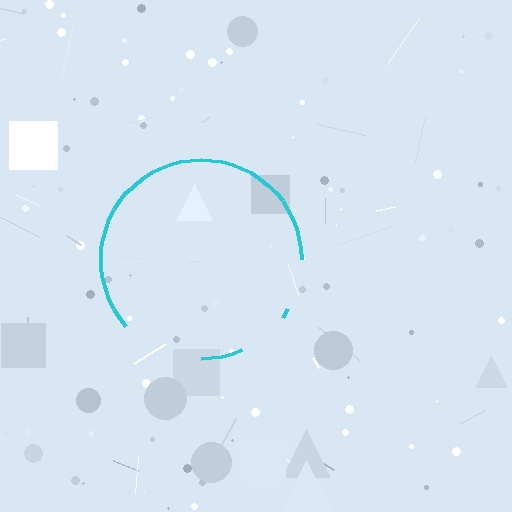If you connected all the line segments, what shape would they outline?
They would outline a circle.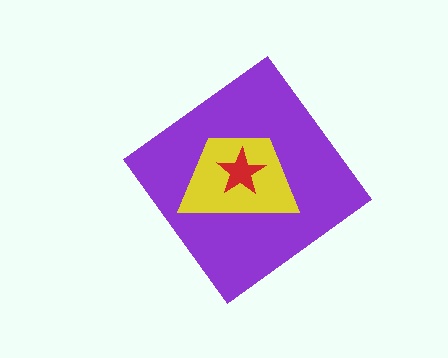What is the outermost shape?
The purple diamond.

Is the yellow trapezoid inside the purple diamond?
Yes.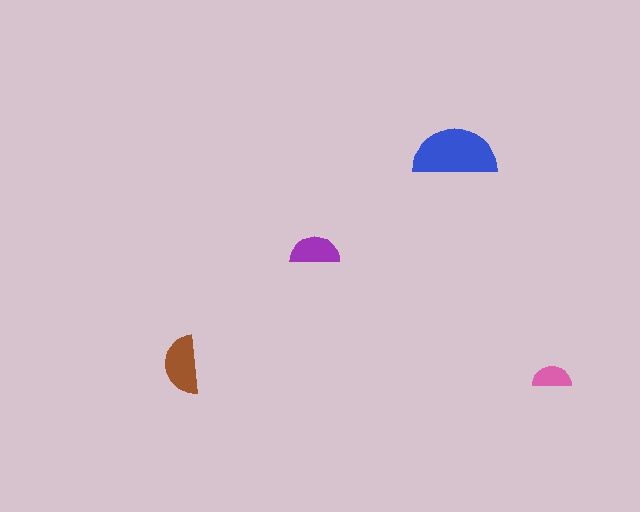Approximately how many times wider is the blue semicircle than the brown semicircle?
About 1.5 times wider.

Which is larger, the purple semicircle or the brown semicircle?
The brown one.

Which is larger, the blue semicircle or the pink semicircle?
The blue one.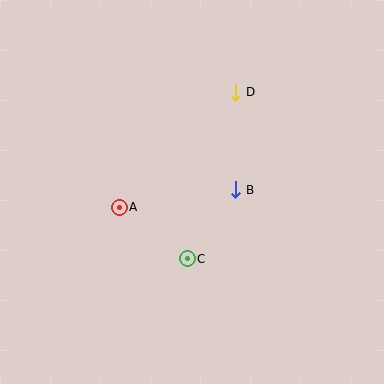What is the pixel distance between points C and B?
The distance between C and B is 85 pixels.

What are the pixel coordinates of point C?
Point C is at (187, 259).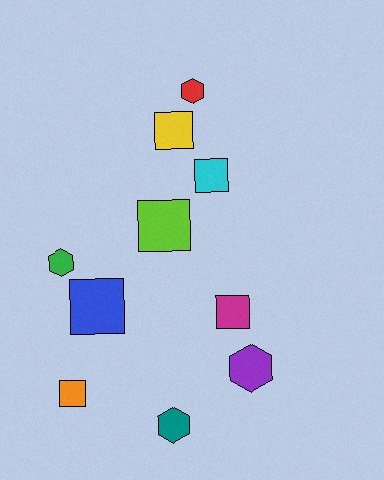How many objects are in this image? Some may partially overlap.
There are 10 objects.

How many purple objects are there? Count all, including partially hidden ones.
There is 1 purple object.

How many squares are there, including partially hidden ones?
There are 6 squares.